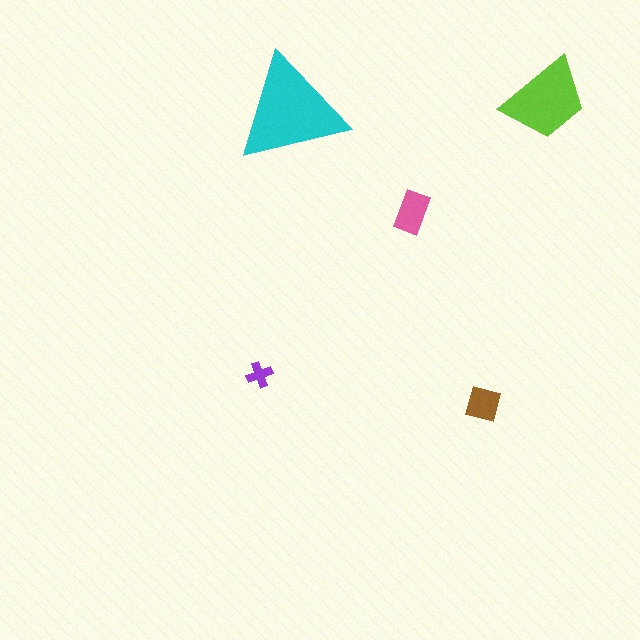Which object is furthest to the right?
The lime trapezoid is rightmost.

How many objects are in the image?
There are 5 objects in the image.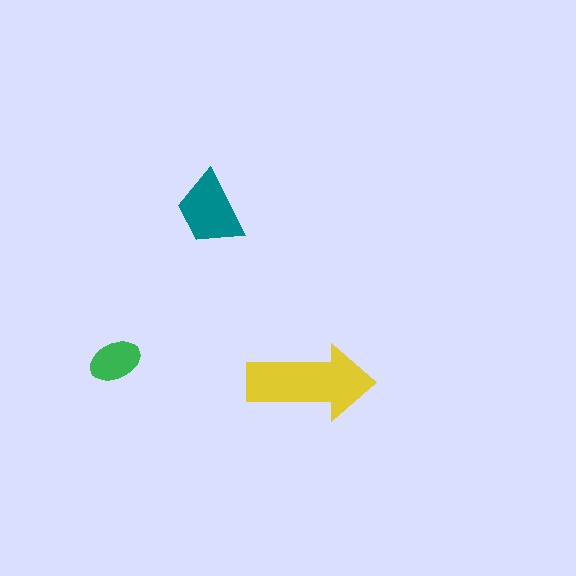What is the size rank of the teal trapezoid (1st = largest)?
2nd.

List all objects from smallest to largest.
The green ellipse, the teal trapezoid, the yellow arrow.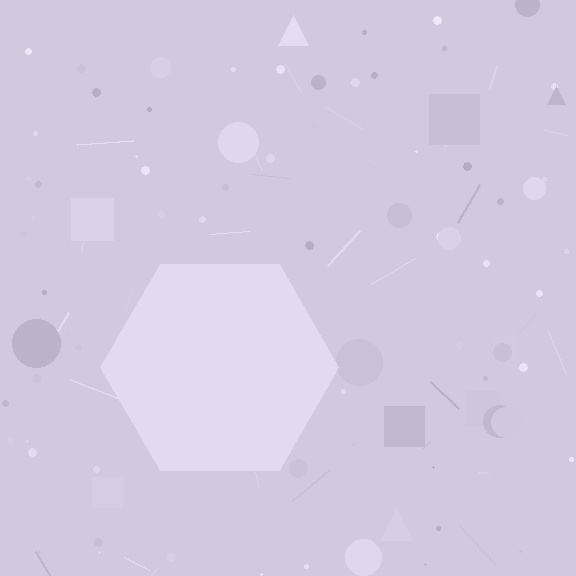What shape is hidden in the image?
A hexagon is hidden in the image.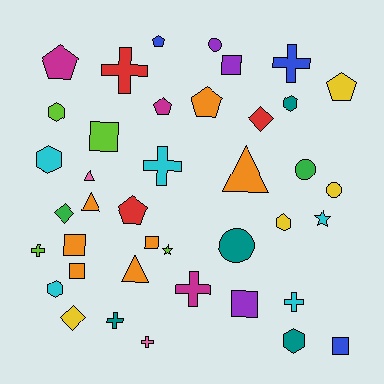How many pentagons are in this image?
There are 6 pentagons.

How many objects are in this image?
There are 40 objects.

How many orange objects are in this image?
There are 7 orange objects.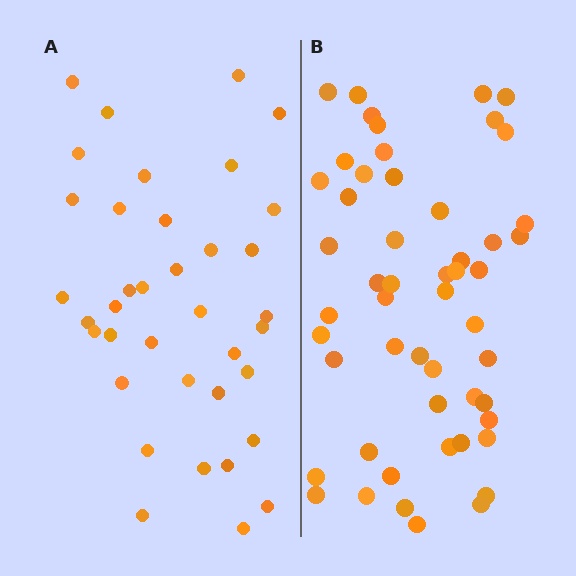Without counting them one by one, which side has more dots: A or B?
Region B (the right region) has more dots.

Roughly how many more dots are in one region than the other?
Region B has approximately 15 more dots than region A.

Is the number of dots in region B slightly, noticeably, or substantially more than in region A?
Region B has noticeably more, but not dramatically so. The ratio is roughly 1.4 to 1.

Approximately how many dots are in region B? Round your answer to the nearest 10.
About 50 dots. (The exact count is 52, which rounds to 50.)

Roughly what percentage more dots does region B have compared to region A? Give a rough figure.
About 40% more.